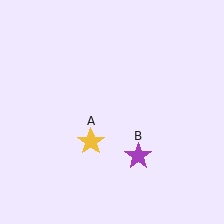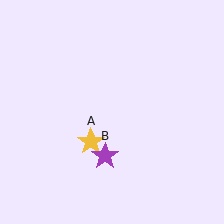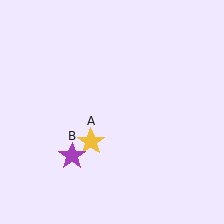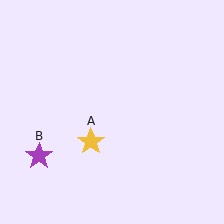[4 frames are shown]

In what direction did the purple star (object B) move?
The purple star (object B) moved left.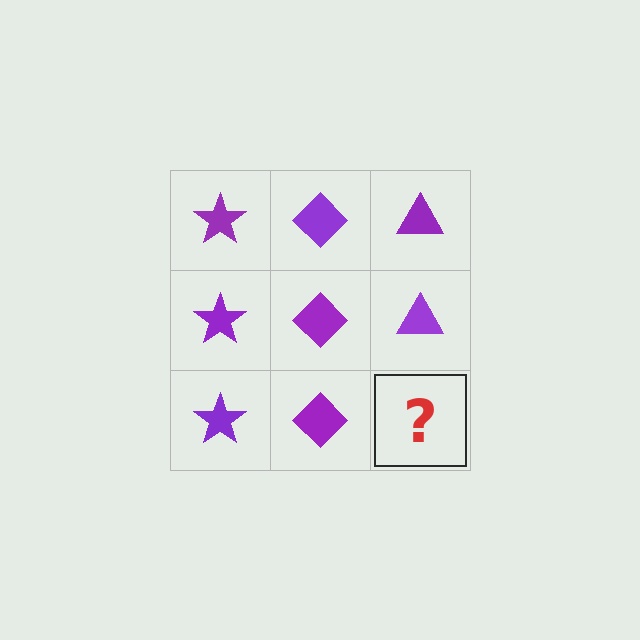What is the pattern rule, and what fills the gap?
The rule is that each column has a consistent shape. The gap should be filled with a purple triangle.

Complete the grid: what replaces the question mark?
The question mark should be replaced with a purple triangle.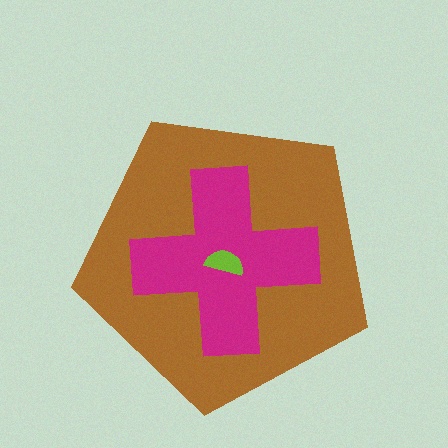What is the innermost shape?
The lime semicircle.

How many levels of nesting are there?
3.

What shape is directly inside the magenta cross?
The lime semicircle.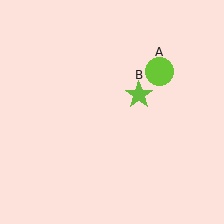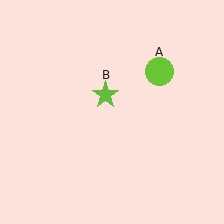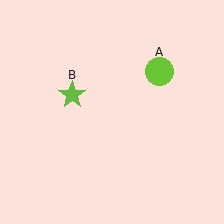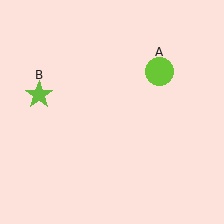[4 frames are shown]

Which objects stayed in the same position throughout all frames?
Lime circle (object A) remained stationary.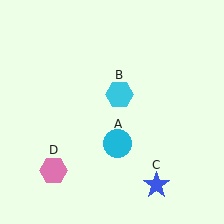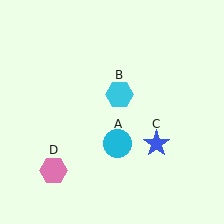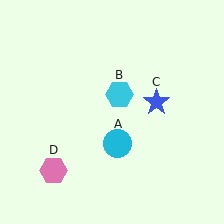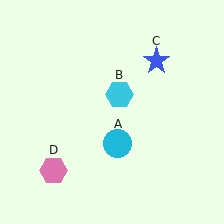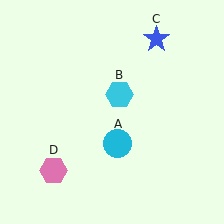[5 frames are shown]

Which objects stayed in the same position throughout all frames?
Cyan circle (object A) and cyan hexagon (object B) and pink hexagon (object D) remained stationary.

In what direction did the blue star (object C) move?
The blue star (object C) moved up.